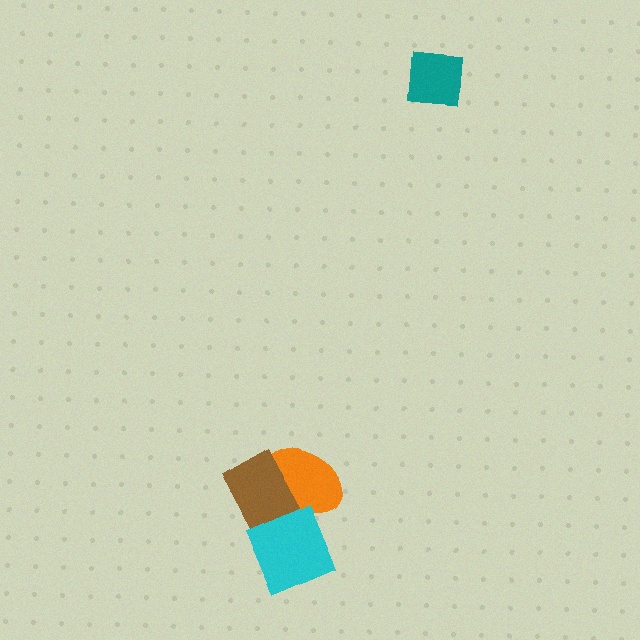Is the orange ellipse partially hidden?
Yes, it is partially covered by another shape.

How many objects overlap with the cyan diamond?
2 objects overlap with the cyan diamond.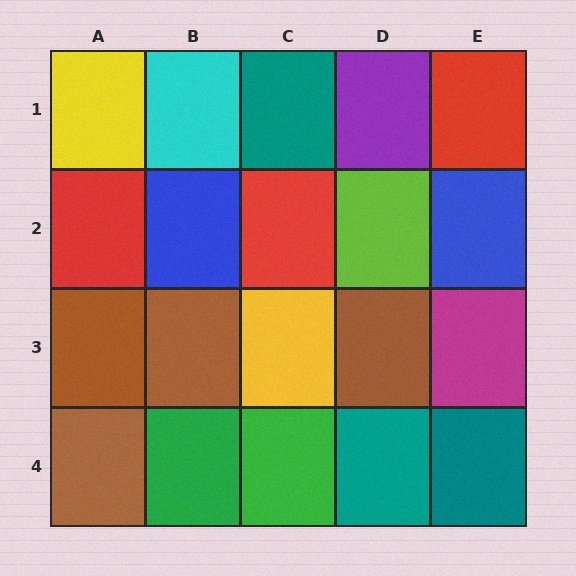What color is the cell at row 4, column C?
Green.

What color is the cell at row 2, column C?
Red.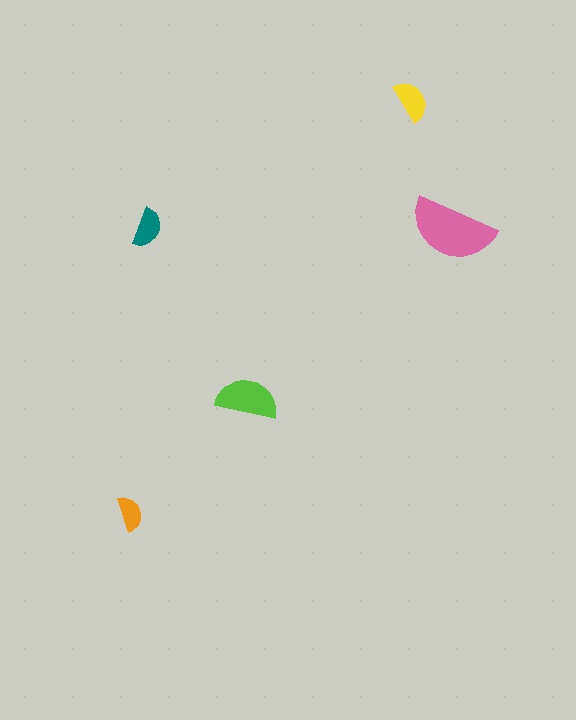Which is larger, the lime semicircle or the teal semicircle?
The lime one.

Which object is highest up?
The yellow semicircle is topmost.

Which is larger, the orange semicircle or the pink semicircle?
The pink one.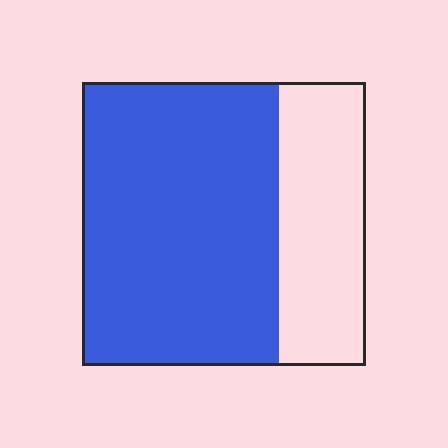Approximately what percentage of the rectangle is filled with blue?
Approximately 70%.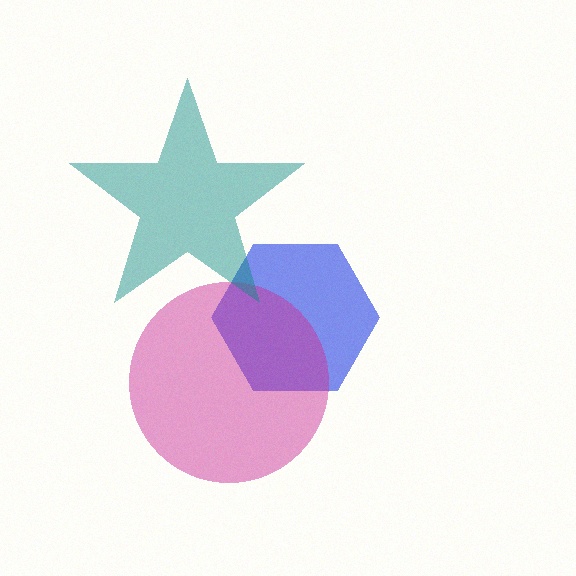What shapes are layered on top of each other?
The layered shapes are: a blue hexagon, a magenta circle, a teal star.